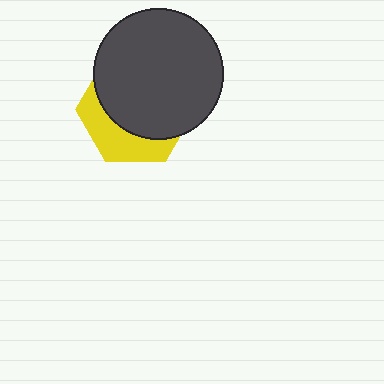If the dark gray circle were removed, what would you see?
You would see the complete yellow hexagon.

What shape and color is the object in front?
The object in front is a dark gray circle.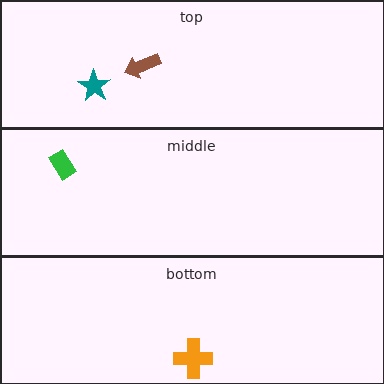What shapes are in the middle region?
The green rectangle.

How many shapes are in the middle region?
1.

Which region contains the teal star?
The top region.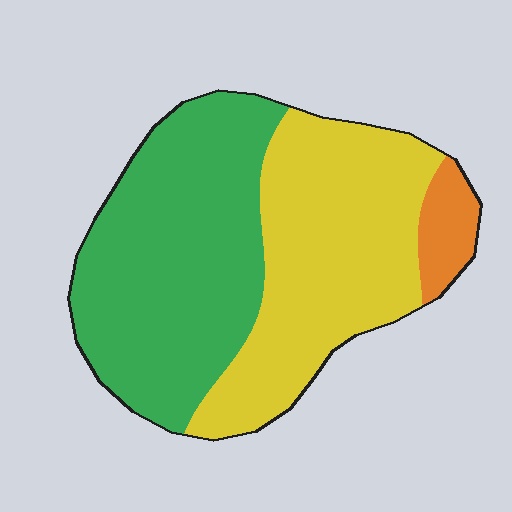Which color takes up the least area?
Orange, at roughly 5%.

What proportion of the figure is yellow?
Yellow covers around 45% of the figure.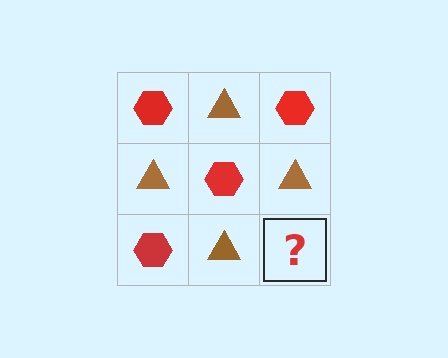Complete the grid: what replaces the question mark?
The question mark should be replaced with a red hexagon.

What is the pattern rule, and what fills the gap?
The rule is that it alternates red hexagon and brown triangle in a checkerboard pattern. The gap should be filled with a red hexagon.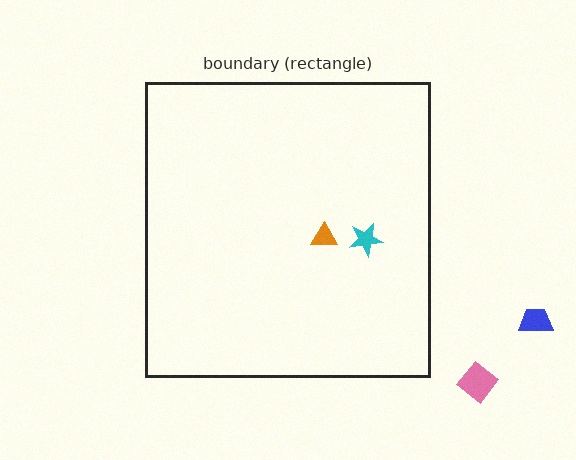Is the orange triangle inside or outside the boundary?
Inside.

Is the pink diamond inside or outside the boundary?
Outside.